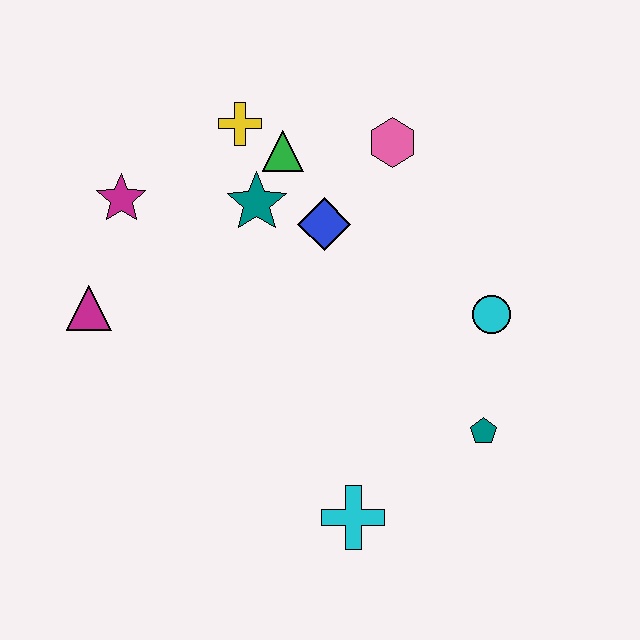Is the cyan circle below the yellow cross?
Yes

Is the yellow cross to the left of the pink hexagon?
Yes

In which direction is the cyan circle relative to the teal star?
The cyan circle is to the right of the teal star.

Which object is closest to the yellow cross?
The green triangle is closest to the yellow cross.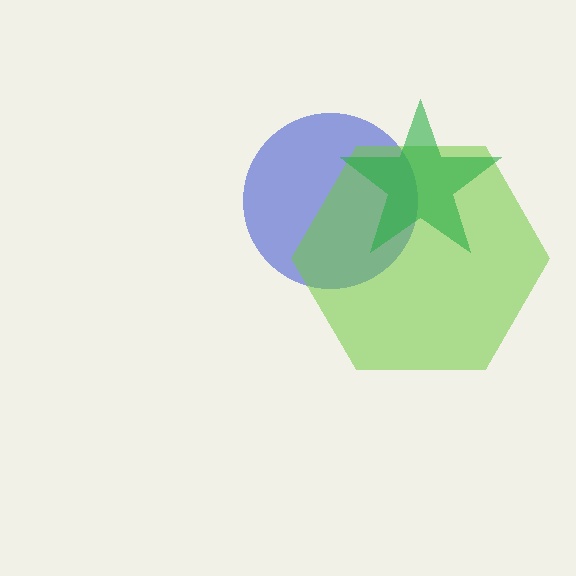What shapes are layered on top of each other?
The layered shapes are: a blue circle, a lime hexagon, a green star.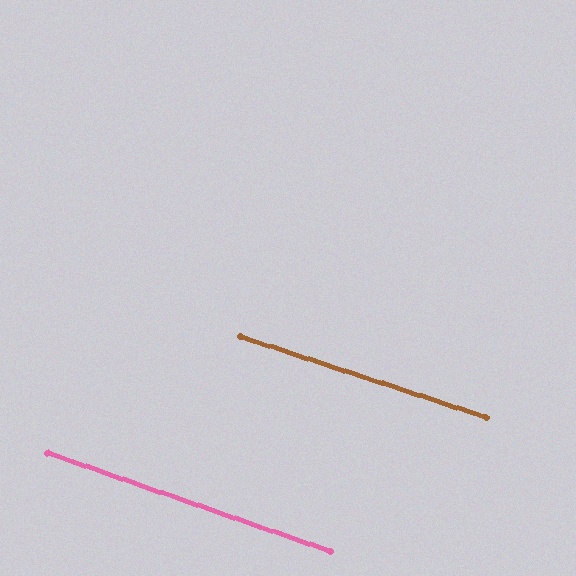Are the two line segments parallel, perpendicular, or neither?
Parallel — their directions differ by only 0.8°.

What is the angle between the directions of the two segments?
Approximately 1 degree.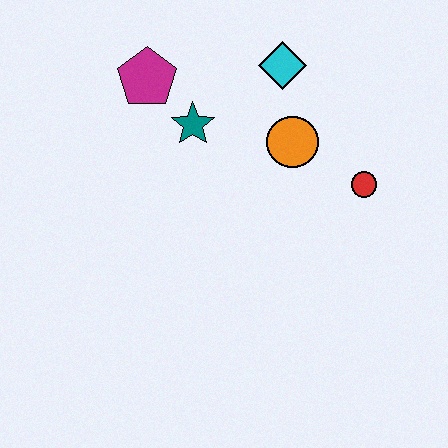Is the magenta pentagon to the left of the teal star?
Yes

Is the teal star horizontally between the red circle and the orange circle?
No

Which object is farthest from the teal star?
The red circle is farthest from the teal star.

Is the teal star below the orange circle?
No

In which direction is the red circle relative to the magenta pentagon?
The red circle is to the right of the magenta pentagon.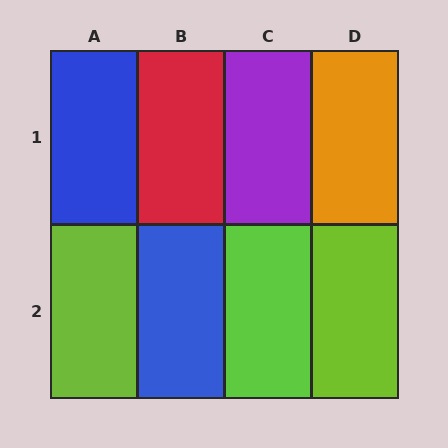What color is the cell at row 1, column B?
Red.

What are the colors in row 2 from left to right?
Lime, blue, lime, lime.